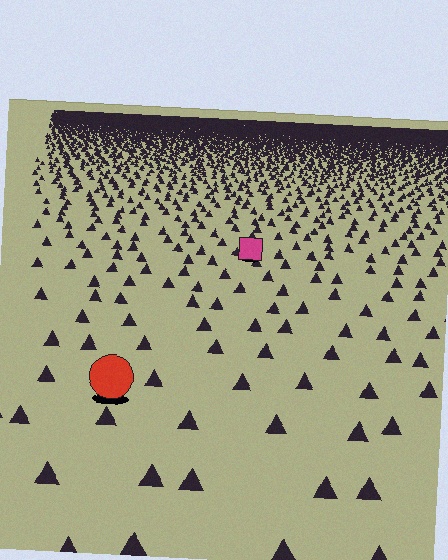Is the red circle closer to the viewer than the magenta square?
Yes. The red circle is closer — you can tell from the texture gradient: the ground texture is coarser near it.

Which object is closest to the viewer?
The red circle is closest. The texture marks near it are larger and more spread out.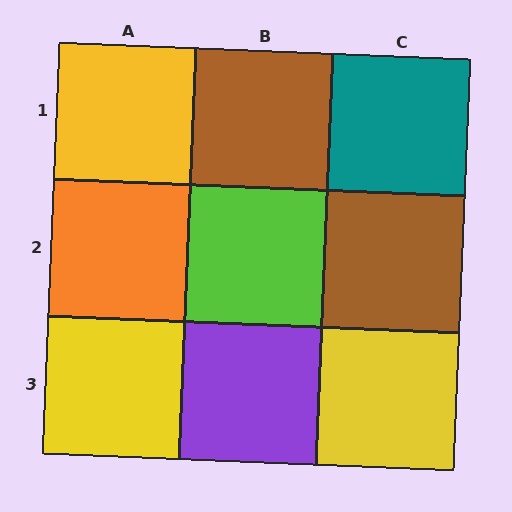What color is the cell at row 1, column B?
Brown.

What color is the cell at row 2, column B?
Lime.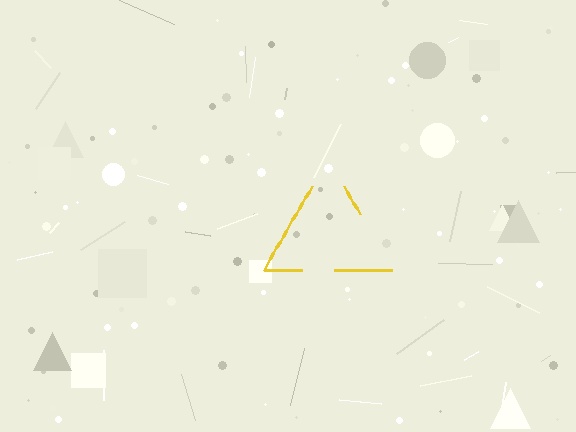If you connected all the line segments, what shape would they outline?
They would outline a triangle.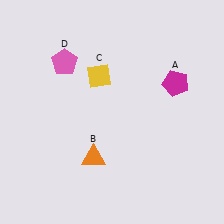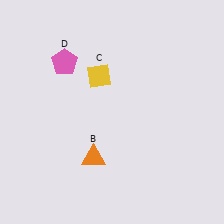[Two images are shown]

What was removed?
The magenta pentagon (A) was removed in Image 2.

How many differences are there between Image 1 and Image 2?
There is 1 difference between the two images.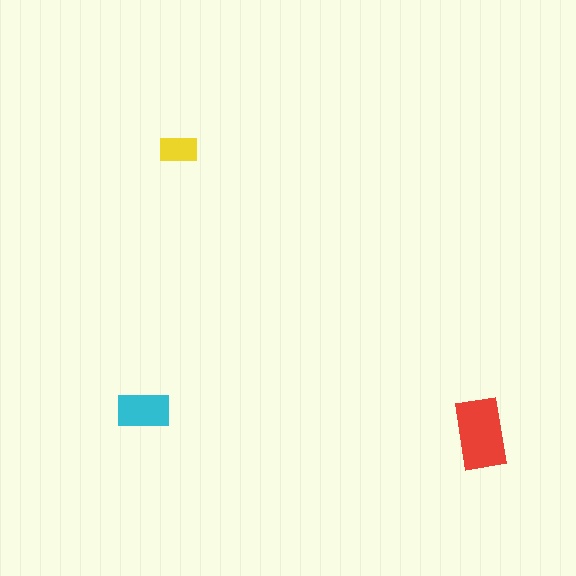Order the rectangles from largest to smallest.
the red one, the cyan one, the yellow one.